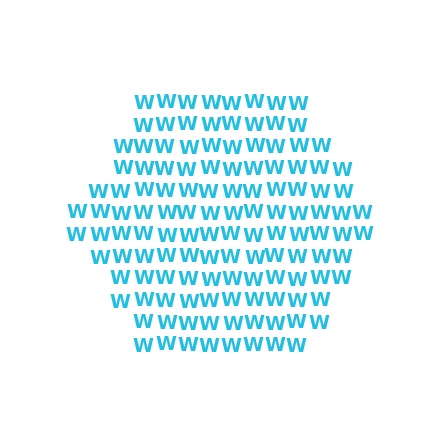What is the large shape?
The large shape is a hexagon.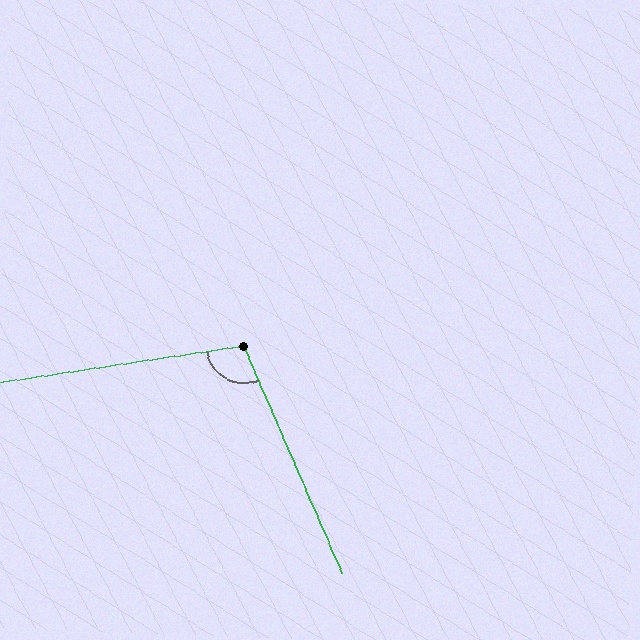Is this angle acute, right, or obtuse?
It is obtuse.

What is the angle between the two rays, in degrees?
Approximately 105 degrees.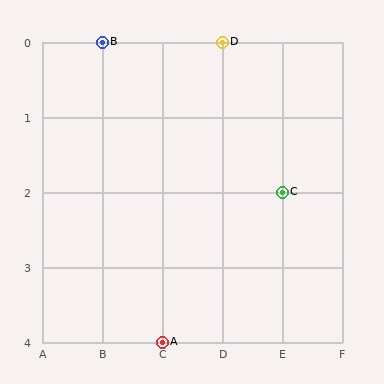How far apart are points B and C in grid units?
Points B and C are 3 columns and 2 rows apart (about 3.6 grid units diagonally).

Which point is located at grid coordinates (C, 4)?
Point A is at (C, 4).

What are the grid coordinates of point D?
Point D is at grid coordinates (D, 0).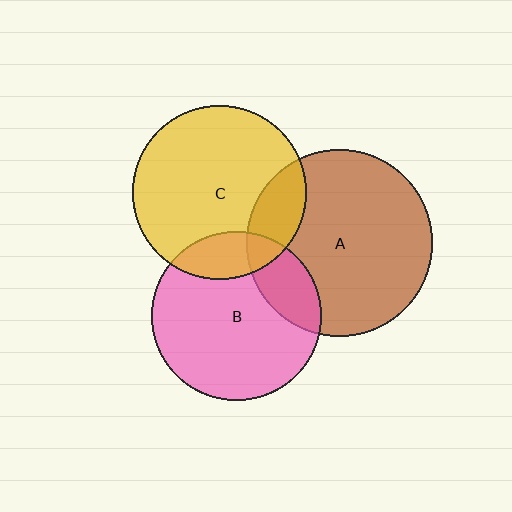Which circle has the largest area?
Circle A (brown).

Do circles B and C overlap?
Yes.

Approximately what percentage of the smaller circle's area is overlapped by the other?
Approximately 15%.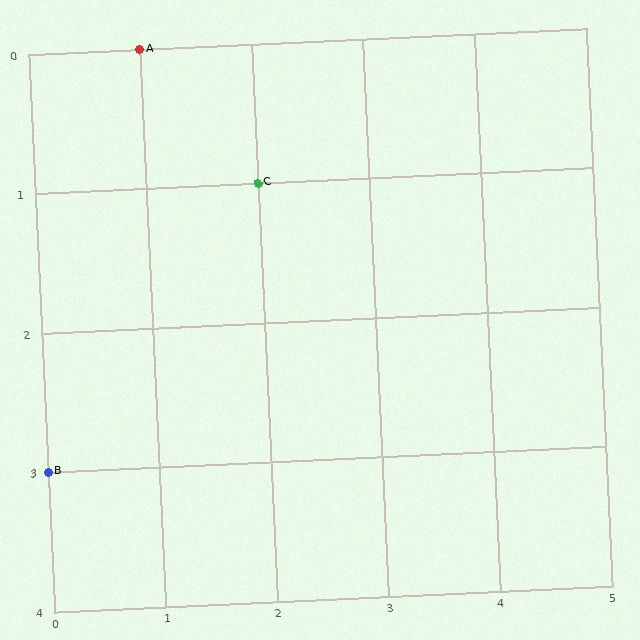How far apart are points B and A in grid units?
Points B and A are 1 column and 3 rows apart (about 3.2 grid units diagonally).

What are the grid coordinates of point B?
Point B is at grid coordinates (0, 3).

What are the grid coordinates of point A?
Point A is at grid coordinates (1, 0).